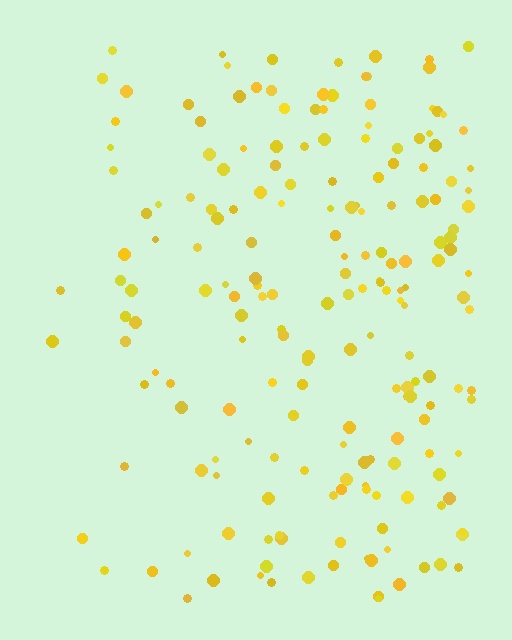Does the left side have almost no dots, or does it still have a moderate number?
Still a moderate number, just noticeably fewer than the right.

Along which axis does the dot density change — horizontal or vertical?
Horizontal.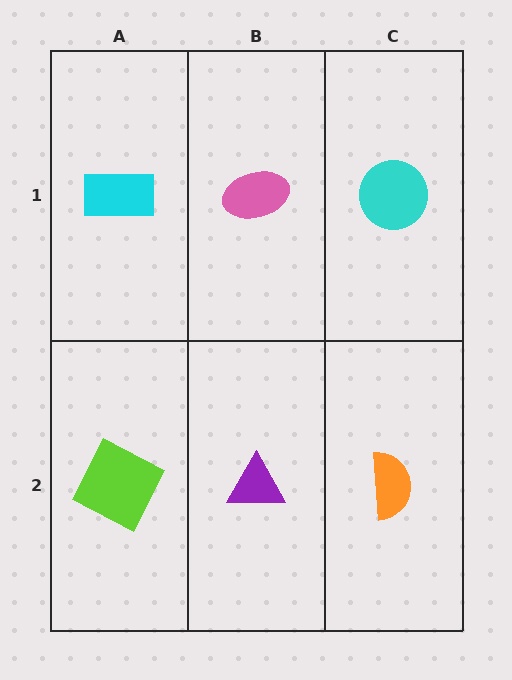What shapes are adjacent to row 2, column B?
A pink ellipse (row 1, column B), a lime square (row 2, column A), an orange semicircle (row 2, column C).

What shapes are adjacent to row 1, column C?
An orange semicircle (row 2, column C), a pink ellipse (row 1, column B).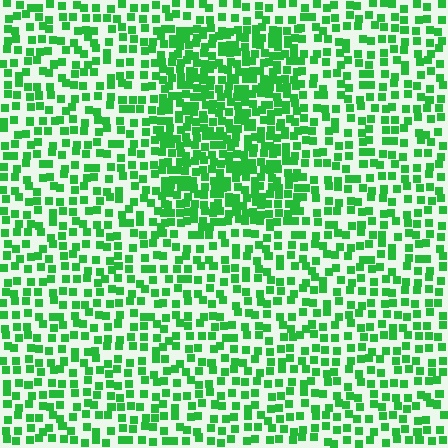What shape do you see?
I see a rectangle.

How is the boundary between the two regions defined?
The boundary is defined by a change in element density (approximately 1.9x ratio). All elements are the same color, size, and shape.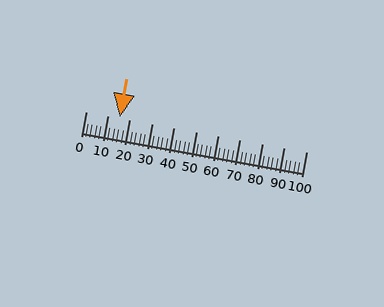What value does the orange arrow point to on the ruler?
The orange arrow points to approximately 15.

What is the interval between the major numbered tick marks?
The major tick marks are spaced 10 units apart.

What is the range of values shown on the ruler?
The ruler shows values from 0 to 100.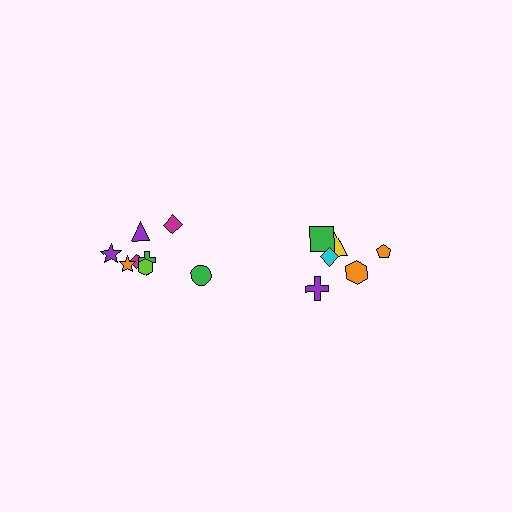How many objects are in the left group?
There are 8 objects.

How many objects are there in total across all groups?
There are 14 objects.